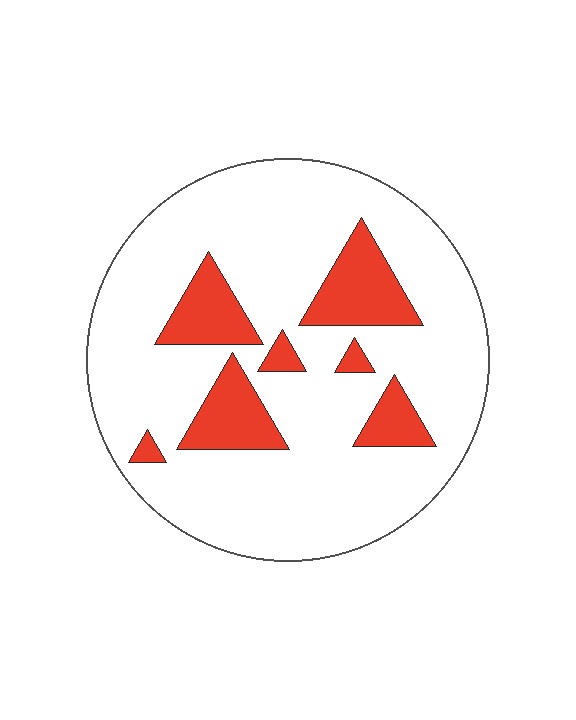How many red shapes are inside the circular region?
7.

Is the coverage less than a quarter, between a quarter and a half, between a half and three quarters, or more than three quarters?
Less than a quarter.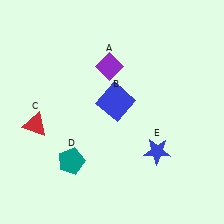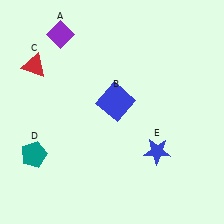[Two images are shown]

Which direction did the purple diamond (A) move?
The purple diamond (A) moved left.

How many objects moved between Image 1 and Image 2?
3 objects moved between the two images.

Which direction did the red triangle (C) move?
The red triangle (C) moved up.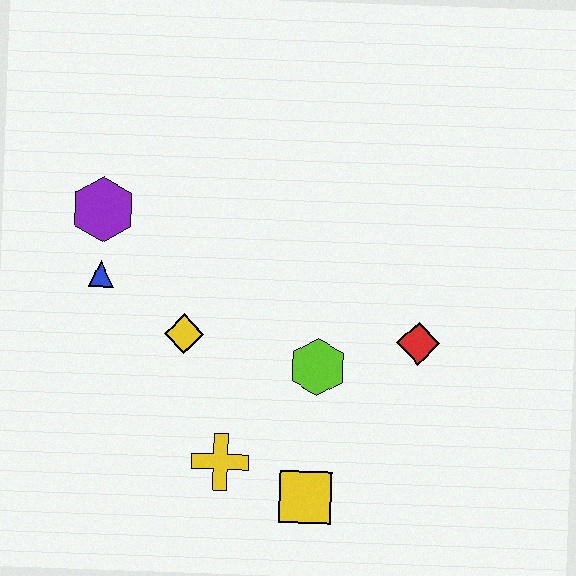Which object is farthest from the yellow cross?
The purple hexagon is farthest from the yellow cross.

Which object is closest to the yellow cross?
The yellow square is closest to the yellow cross.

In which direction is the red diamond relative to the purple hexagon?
The red diamond is to the right of the purple hexagon.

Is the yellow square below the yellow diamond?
Yes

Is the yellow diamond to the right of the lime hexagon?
No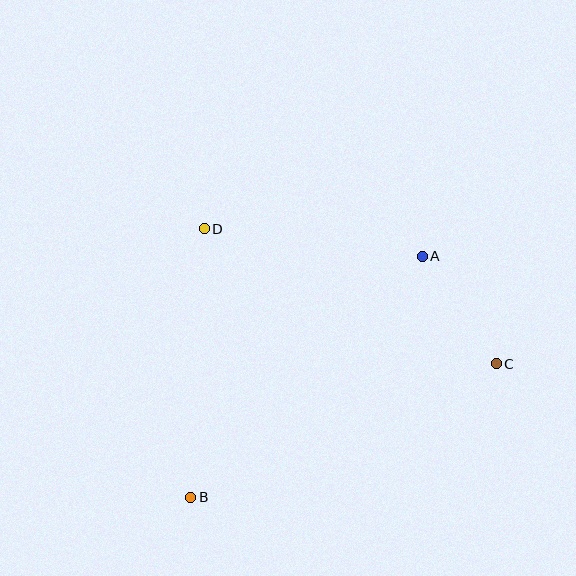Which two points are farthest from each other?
Points A and B are farthest from each other.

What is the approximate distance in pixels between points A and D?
The distance between A and D is approximately 220 pixels.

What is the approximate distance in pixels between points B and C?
The distance between B and C is approximately 333 pixels.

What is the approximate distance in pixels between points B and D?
The distance between B and D is approximately 269 pixels.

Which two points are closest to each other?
Points A and C are closest to each other.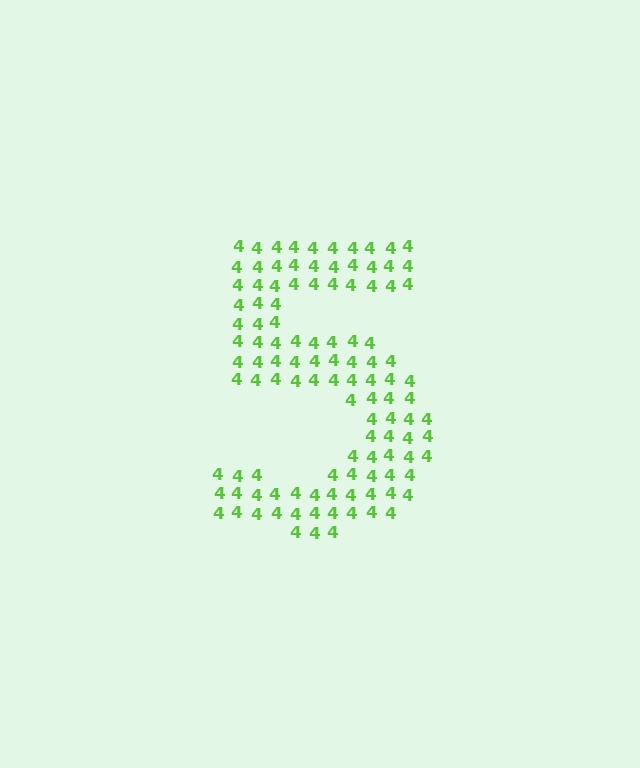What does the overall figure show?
The overall figure shows the digit 5.